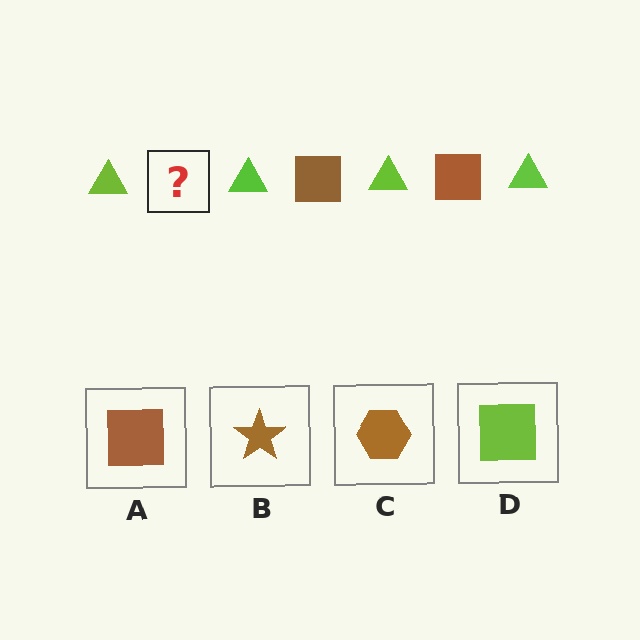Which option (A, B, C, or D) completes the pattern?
A.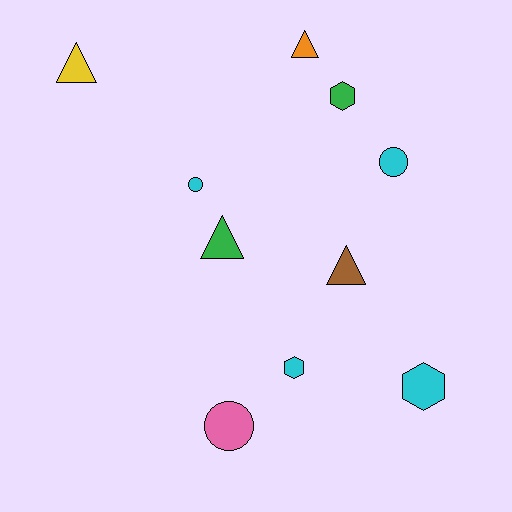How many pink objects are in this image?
There is 1 pink object.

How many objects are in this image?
There are 10 objects.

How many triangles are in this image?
There are 4 triangles.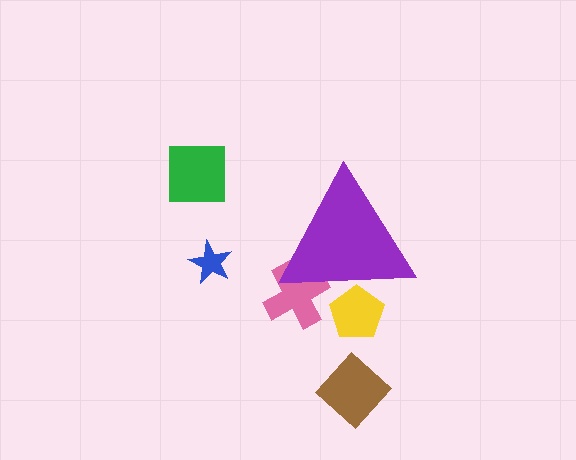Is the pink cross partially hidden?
Yes, the pink cross is partially hidden behind the purple triangle.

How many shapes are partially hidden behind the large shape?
2 shapes are partially hidden.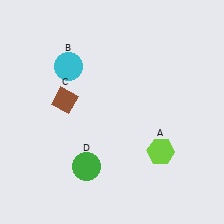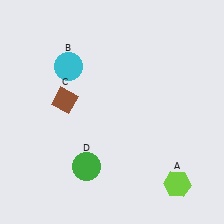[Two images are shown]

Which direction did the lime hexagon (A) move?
The lime hexagon (A) moved down.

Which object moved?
The lime hexagon (A) moved down.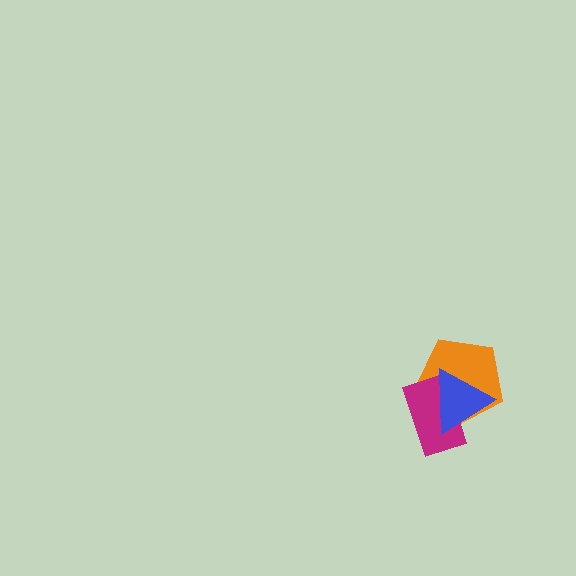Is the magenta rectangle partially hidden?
Yes, it is partially covered by another shape.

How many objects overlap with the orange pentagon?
2 objects overlap with the orange pentagon.